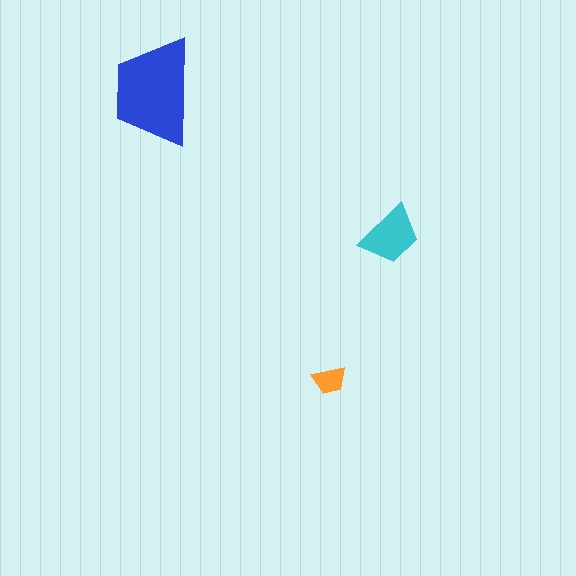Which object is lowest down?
The orange trapezoid is bottommost.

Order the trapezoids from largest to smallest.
the blue one, the cyan one, the orange one.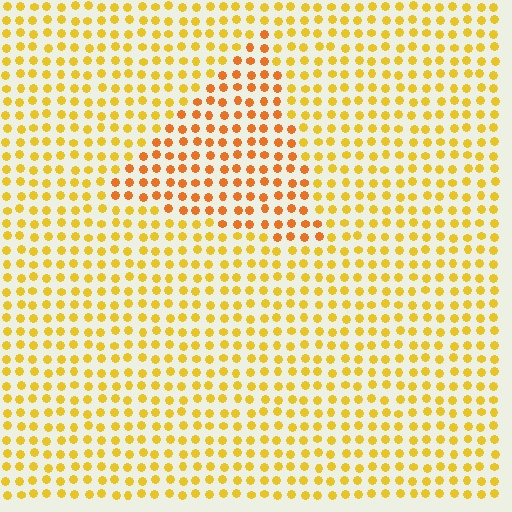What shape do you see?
I see a triangle.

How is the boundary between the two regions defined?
The boundary is defined purely by a slight shift in hue (about 26 degrees). Spacing, size, and orientation are identical on both sides.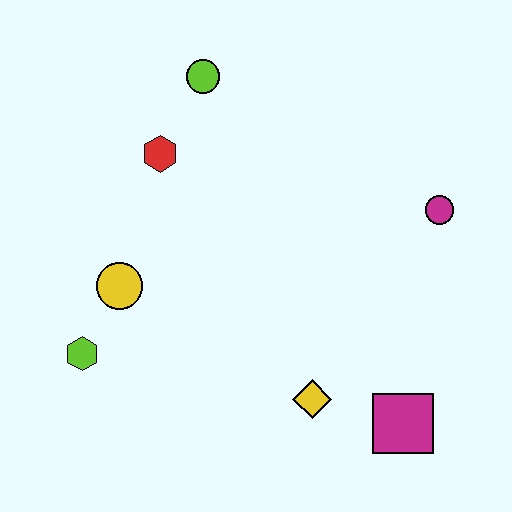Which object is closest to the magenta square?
The yellow diamond is closest to the magenta square.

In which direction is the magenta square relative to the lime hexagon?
The magenta square is to the right of the lime hexagon.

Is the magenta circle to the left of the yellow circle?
No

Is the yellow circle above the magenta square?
Yes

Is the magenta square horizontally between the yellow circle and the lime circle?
No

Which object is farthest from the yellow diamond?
The lime circle is farthest from the yellow diamond.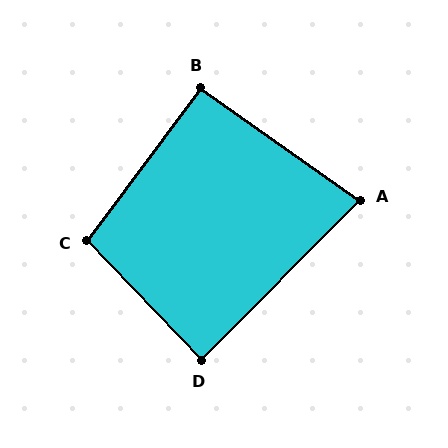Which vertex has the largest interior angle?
C, at approximately 100 degrees.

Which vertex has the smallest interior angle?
A, at approximately 80 degrees.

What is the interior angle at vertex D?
Approximately 89 degrees (approximately right).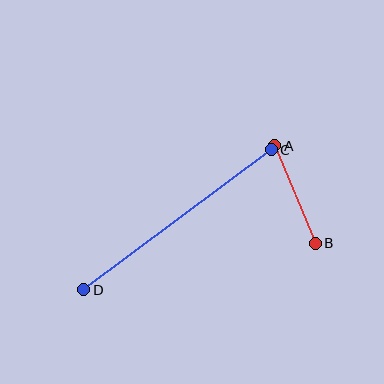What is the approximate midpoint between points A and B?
The midpoint is at approximately (295, 194) pixels.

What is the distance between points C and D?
The distance is approximately 234 pixels.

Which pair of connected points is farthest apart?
Points C and D are farthest apart.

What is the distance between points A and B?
The distance is approximately 106 pixels.